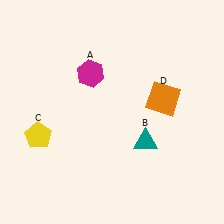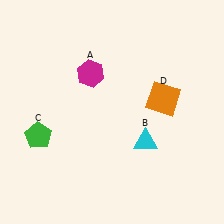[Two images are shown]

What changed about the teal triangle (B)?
In Image 1, B is teal. In Image 2, it changed to cyan.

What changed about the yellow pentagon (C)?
In Image 1, C is yellow. In Image 2, it changed to green.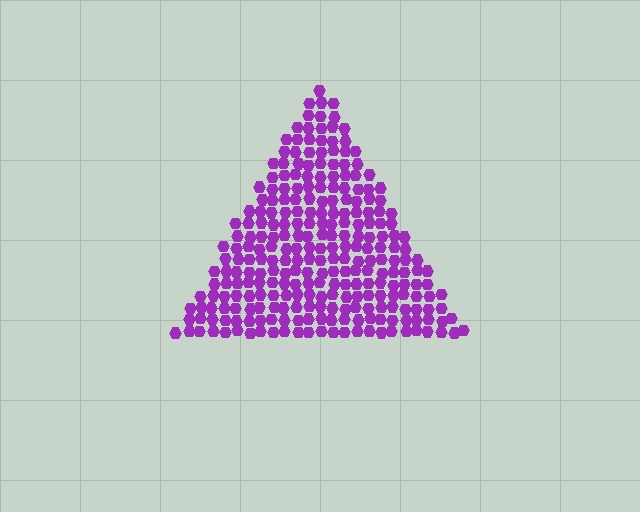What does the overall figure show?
The overall figure shows a triangle.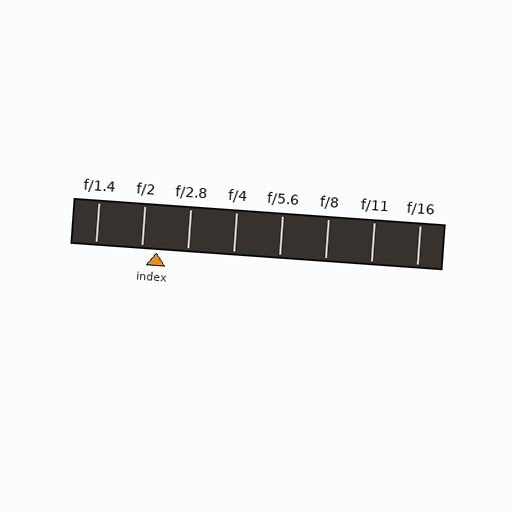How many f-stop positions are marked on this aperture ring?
There are 8 f-stop positions marked.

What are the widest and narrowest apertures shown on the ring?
The widest aperture shown is f/1.4 and the narrowest is f/16.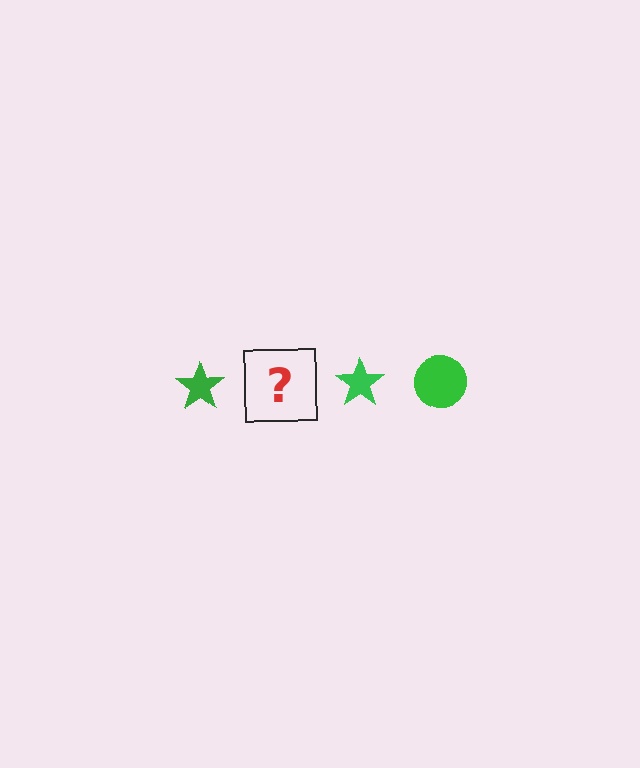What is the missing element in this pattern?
The missing element is a green circle.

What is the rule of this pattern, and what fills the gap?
The rule is that the pattern cycles through star, circle shapes in green. The gap should be filled with a green circle.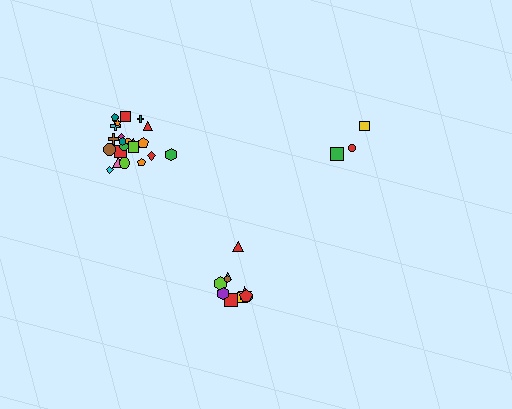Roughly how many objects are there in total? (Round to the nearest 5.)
Roughly 35 objects in total.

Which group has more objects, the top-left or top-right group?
The top-left group.